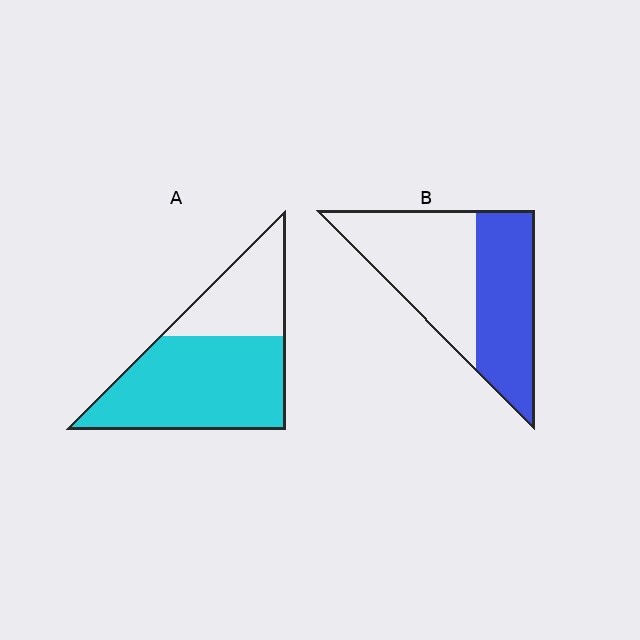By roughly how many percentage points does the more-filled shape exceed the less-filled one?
By roughly 20 percentage points (A over B).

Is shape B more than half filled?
Roughly half.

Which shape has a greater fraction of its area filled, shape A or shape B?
Shape A.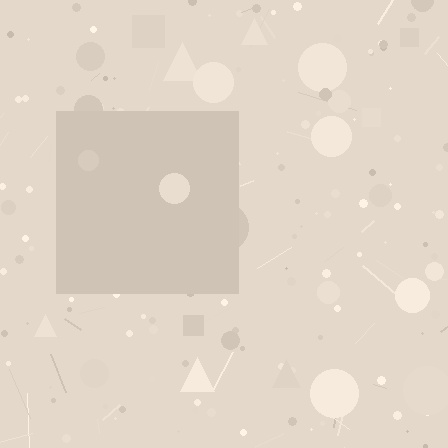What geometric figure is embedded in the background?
A square is embedded in the background.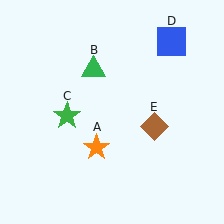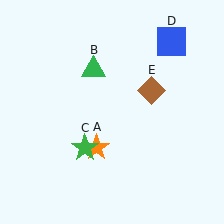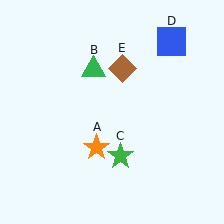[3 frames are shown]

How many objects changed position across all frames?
2 objects changed position: green star (object C), brown diamond (object E).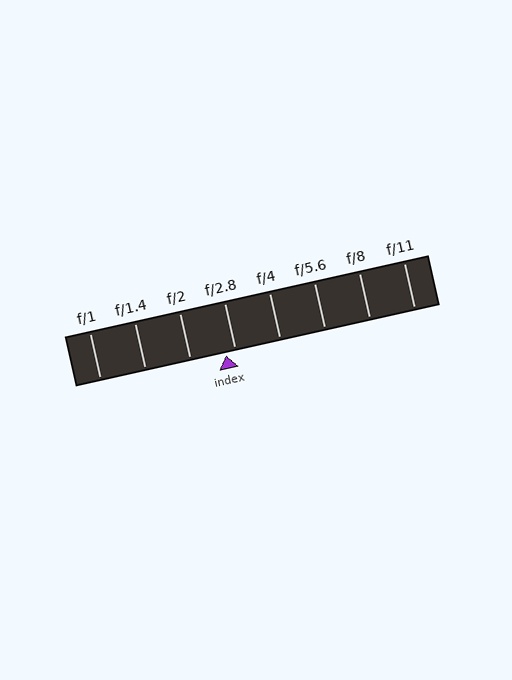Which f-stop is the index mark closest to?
The index mark is closest to f/2.8.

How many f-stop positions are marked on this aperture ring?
There are 8 f-stop positions marked.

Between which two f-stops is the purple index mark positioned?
The index mark is between f/2 and f/2.8.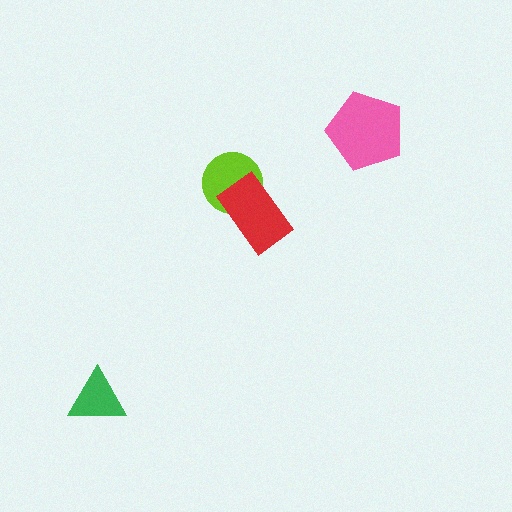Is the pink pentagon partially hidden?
No, no other shape covers it.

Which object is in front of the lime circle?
The red rectangle is in front of the lime circle.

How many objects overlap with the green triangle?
0 objects overlap with the green triangle.